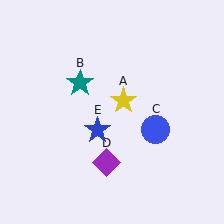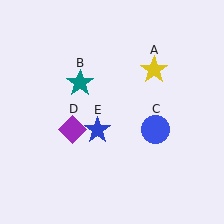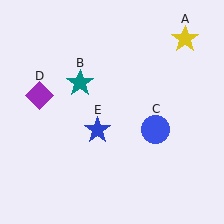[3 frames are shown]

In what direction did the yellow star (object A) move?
The yellow star (object A) moved up and to the right.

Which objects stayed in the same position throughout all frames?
Teal star (object B) and blue circle (object C) and blue star (object E) remained stationary.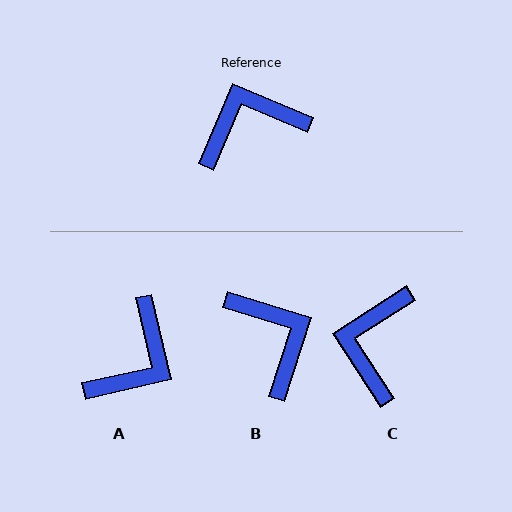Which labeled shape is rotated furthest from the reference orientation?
A, about 144 degrees away.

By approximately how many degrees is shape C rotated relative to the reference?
Approximately 56 degrees counter-clockwise.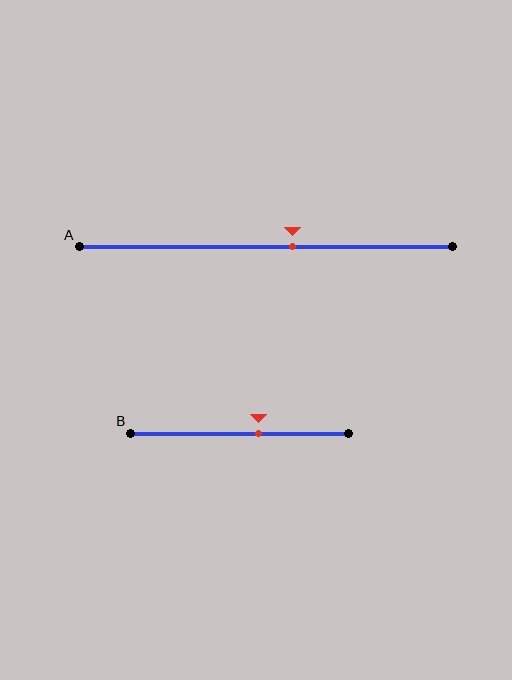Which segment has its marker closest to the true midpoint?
Segment A has its marker closest to the true midpoint.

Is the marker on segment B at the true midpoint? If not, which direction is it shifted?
No, the marker on segment B is shifted to the right by about 9% of the segment length.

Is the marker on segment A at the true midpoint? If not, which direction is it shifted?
No, the marker on segment A is shifted to the right by about 7% of the segment length.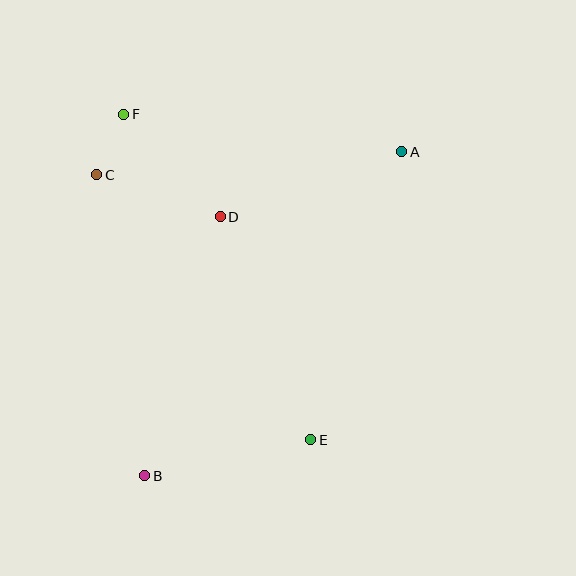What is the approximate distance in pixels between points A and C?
The distance between A and C is approximately 306 pixels.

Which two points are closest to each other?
Points C and F are closest to each other.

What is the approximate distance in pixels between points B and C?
The distance between B and C is approximately 305 pixels.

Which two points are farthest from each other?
Points A and B are farthest from each other.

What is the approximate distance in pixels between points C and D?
The distance between C and D is approximately 131 pixels.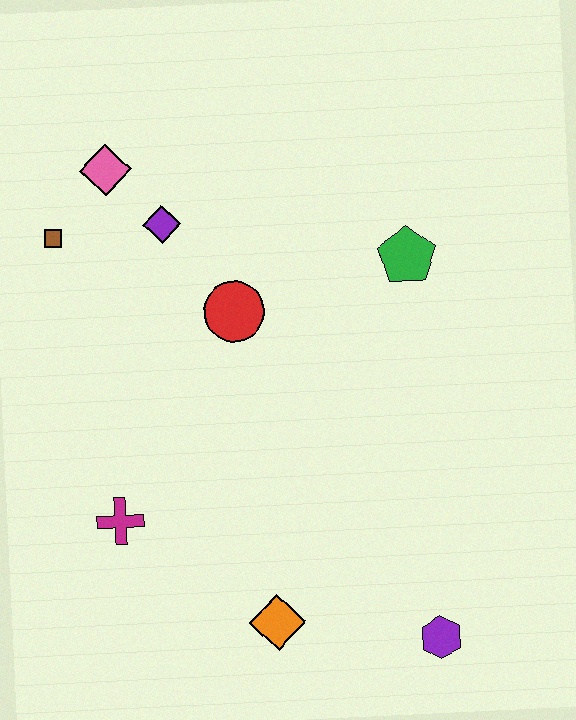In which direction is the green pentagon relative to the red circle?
The green pentagon is to the right of the red circle.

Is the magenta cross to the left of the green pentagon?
Yes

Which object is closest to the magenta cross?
The orange diamond is closest to the magenta cross.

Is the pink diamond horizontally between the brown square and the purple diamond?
Yes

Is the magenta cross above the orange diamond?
Yes